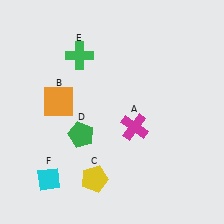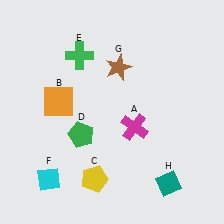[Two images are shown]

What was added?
A brown star (G), a teal diamond (H) were added in Image 2.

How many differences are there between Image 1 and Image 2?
There are 2 differences between the two images.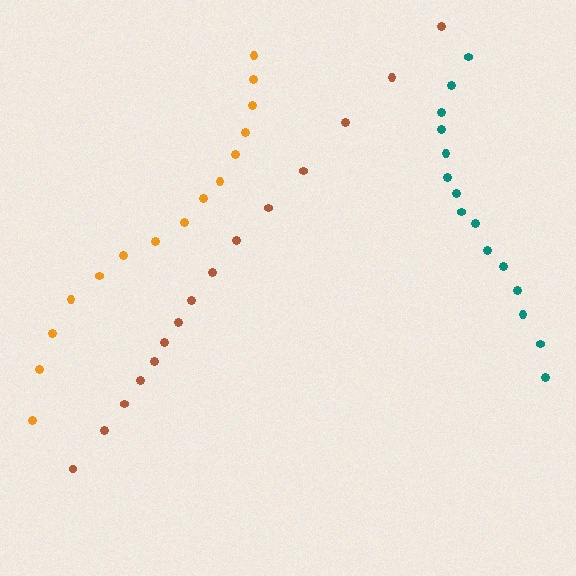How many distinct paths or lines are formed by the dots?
There are 3 distinct paths.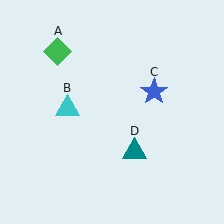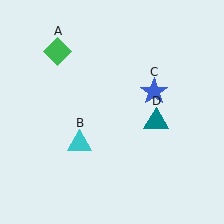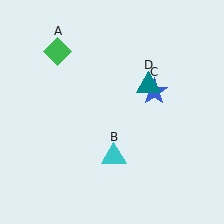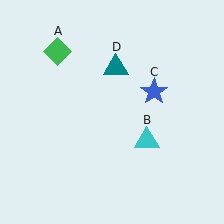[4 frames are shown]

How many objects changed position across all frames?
2 objects changed position: cyan triangle (object B), teal triangle (object D).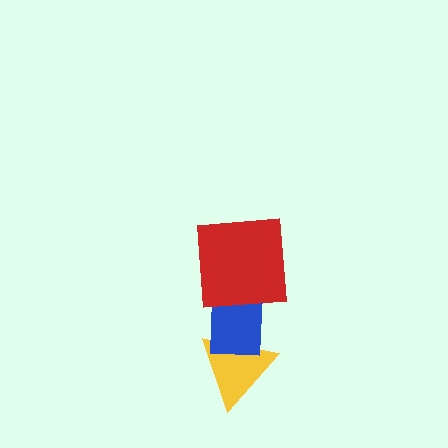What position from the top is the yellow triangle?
The yellow triangle is 3rd from the top.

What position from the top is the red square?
The red square is 1st from the top.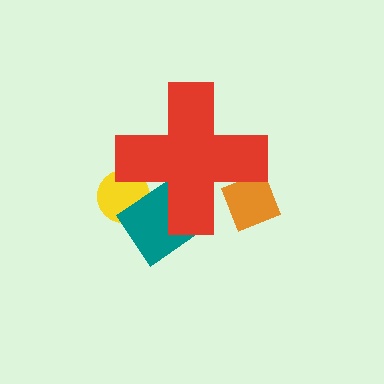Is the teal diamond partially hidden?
Yes, the teal diamond is partially hidden behind the red cross.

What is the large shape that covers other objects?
A red cross.